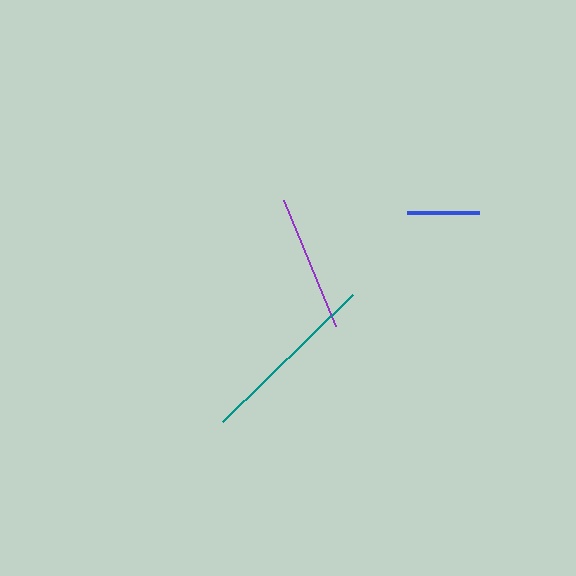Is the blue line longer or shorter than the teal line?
The teal line is longer than the blue line.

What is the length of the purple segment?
The purple segment is approximately 136 pixels long.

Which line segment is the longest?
The teal line is the longest at approximately 182 pixels.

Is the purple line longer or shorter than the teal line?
The teal line is longer than the purple line.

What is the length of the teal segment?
The teal segment is approximately 182 pixels long.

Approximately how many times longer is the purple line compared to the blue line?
The purple line is approximately 1.9 times the length of the blue line.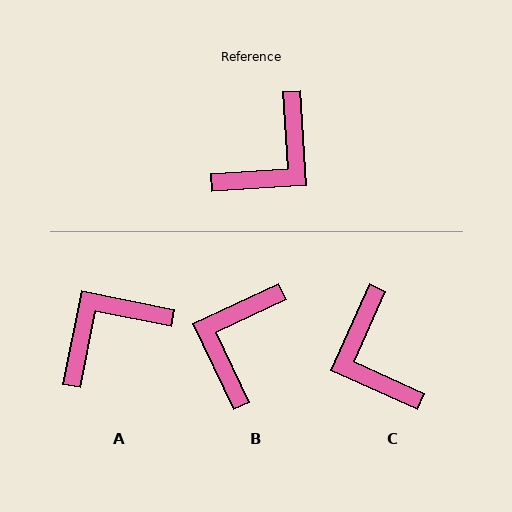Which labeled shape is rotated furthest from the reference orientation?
A, about 165 degrees away.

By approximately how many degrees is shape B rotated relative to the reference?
Approximately 158 degrees clockwise.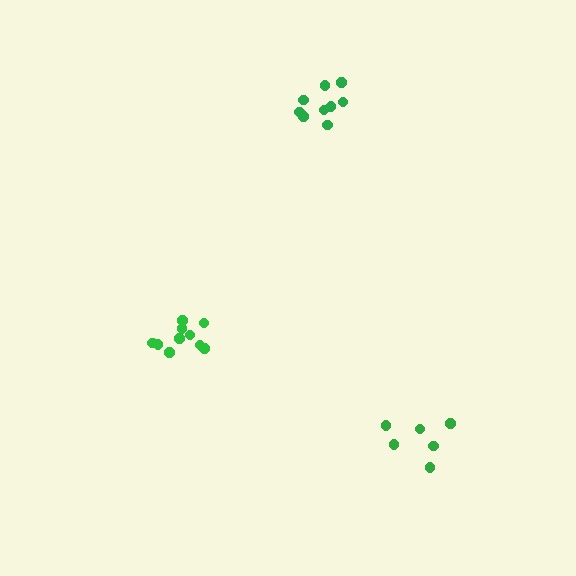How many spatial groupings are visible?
There are 3 spatial groupings.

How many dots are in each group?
Group 1: 10 dots, Group 2: 6 dots, Group 3: 9 dots (25 total).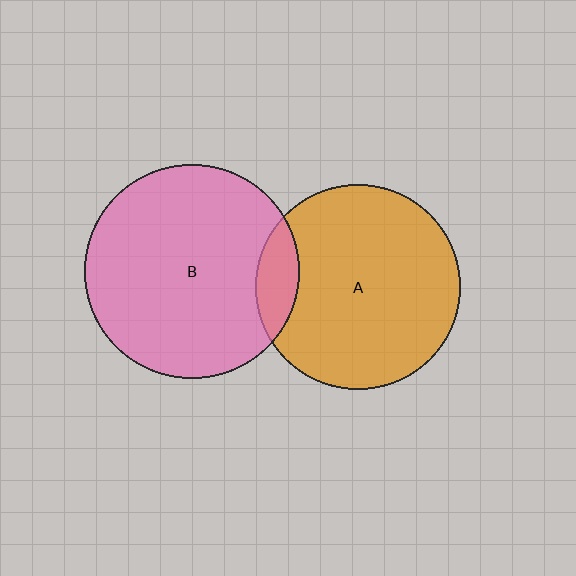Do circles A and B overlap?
Yes.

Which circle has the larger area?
Circle B (pink).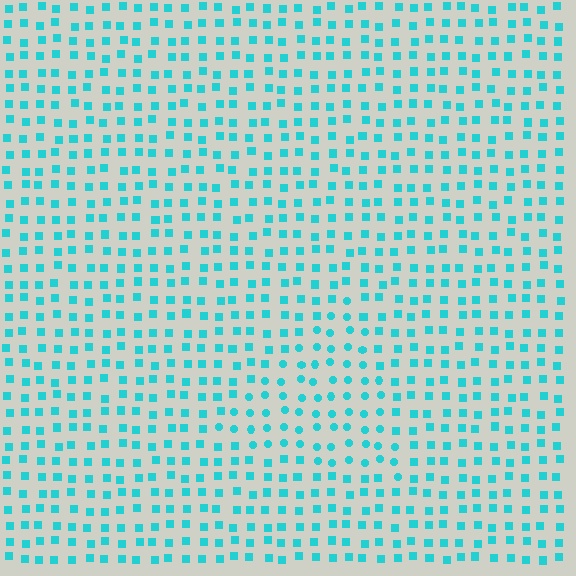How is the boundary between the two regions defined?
The boundary is defined by a change in element shape: circles inside vs. squares outside. All elements share the same color and spacing.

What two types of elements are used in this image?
The image uses circles inside the triangle region and squares outside it.